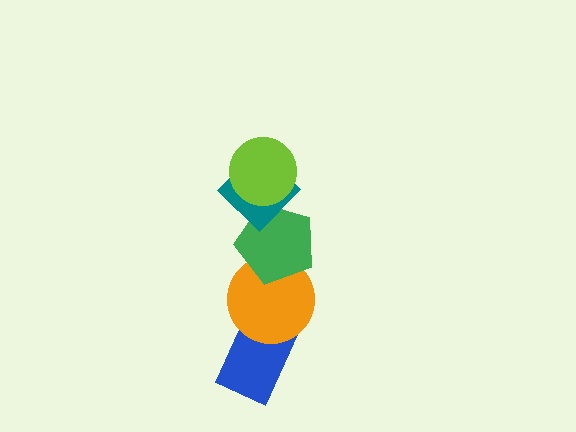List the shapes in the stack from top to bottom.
From top to bottom: the lime circle, the teal diamond, the green pentagon, the orange circle, the blue rectangle.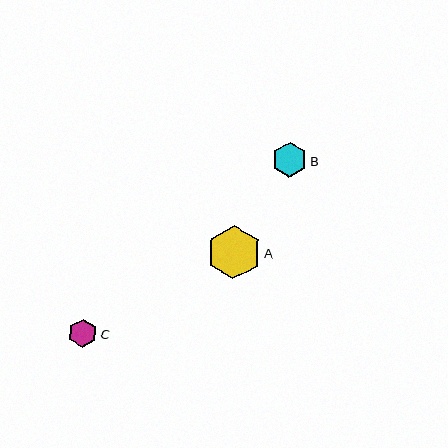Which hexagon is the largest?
Hexagon A is the largest with a size of approximately 53 pixels.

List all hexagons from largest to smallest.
From largest to smallest: A, B, C.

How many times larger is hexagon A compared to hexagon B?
Hexagon A is approximately 1.5 times the size of hexagon B.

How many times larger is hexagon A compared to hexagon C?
Hexagon A is approximately 1.9 times the size of hexagon C.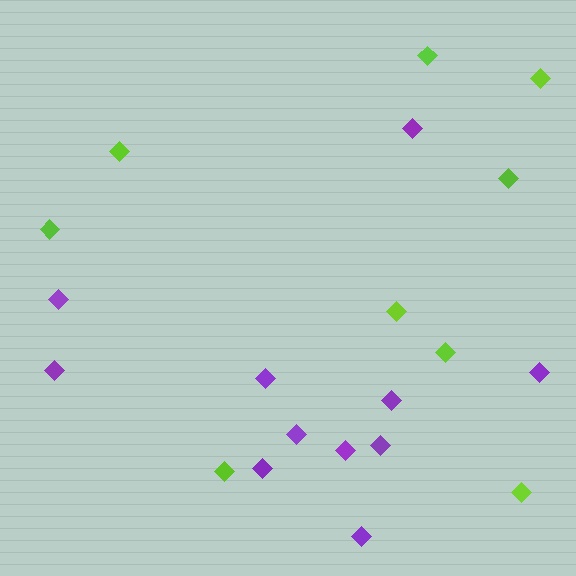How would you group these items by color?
There are 2 groups: one group of purple diamonds (11) and one group of lime diamonds (9).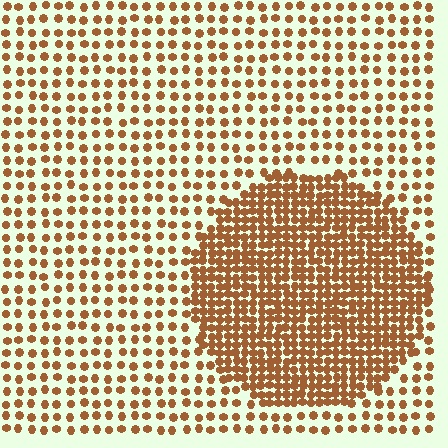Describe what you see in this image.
The image contains small brown elements arranged at two different densities. A circle-shaped region is visible where the elements are more densely packed than the surrounding area.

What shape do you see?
I see a circle.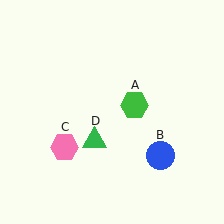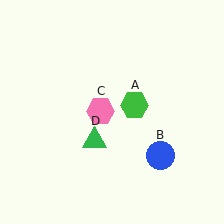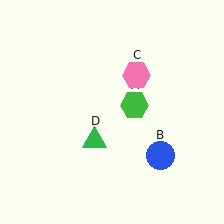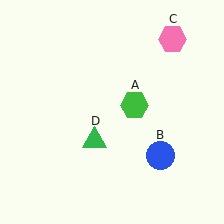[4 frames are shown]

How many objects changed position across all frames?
1 object changed position: pink hexagon (object C).